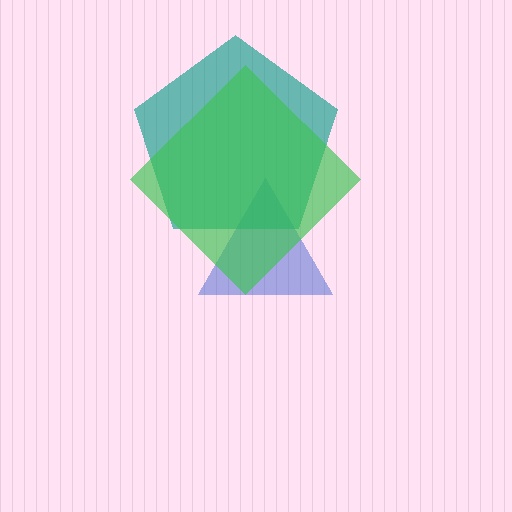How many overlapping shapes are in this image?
There are 3 overlapping shapes in the image.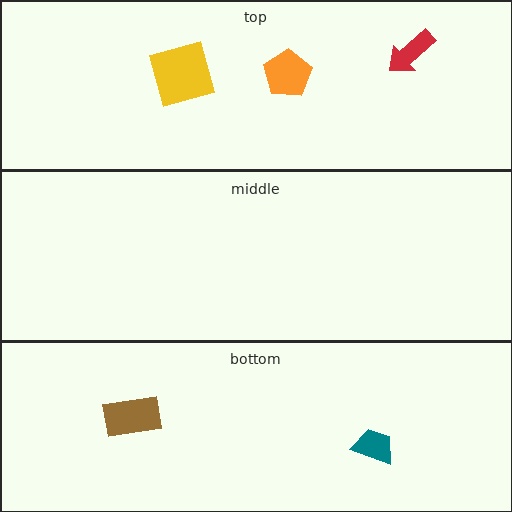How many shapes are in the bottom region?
2.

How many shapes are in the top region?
3.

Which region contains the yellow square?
The top region.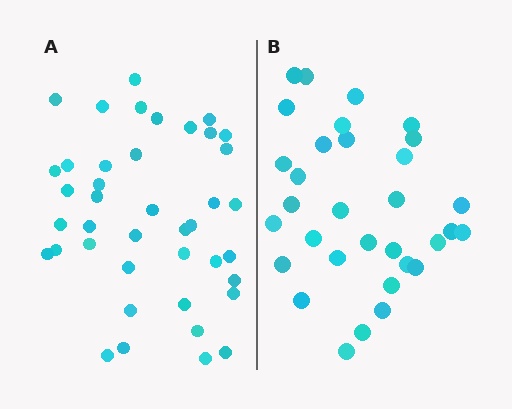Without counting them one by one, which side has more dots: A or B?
Region A (the left region) has more dots.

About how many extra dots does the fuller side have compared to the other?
Region A has roughly 8 or so more dots than region B.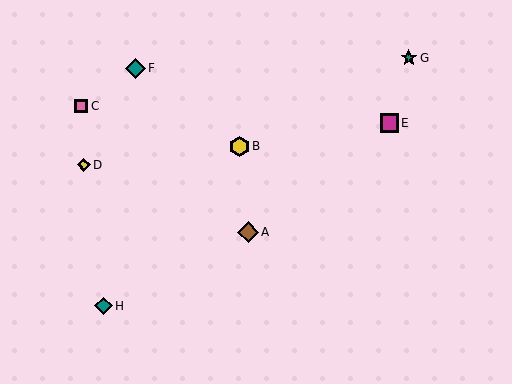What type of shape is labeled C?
Shape C is a pink square.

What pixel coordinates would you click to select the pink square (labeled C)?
Click at (81, 106) to select the pink square C.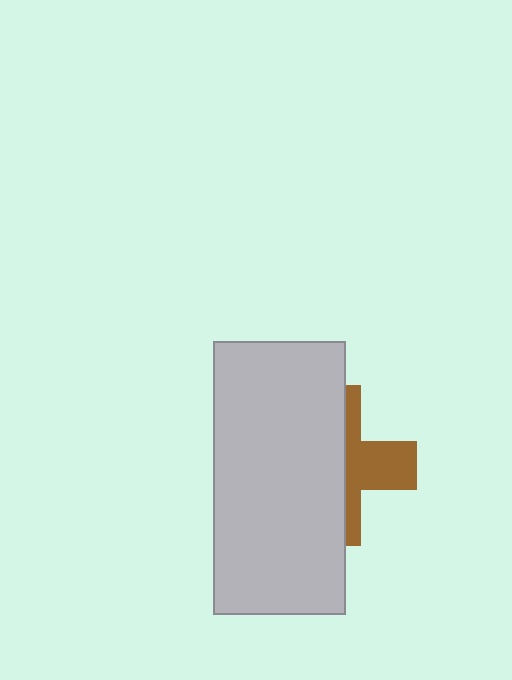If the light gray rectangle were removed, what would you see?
You would see the complete brown cross.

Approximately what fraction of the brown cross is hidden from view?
Roughly 61% of the brown cross is hidden behind the light gray rectangle.